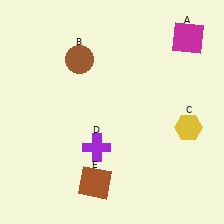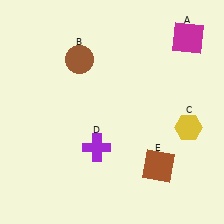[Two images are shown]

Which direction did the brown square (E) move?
The brown square (E) moved right.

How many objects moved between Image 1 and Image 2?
1 object moved between the two images.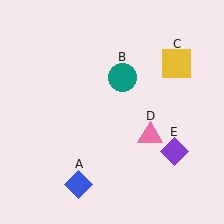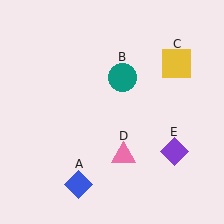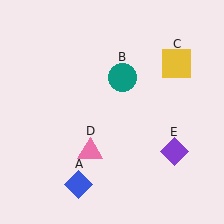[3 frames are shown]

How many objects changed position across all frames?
1 object changed position: pink triangle (object D).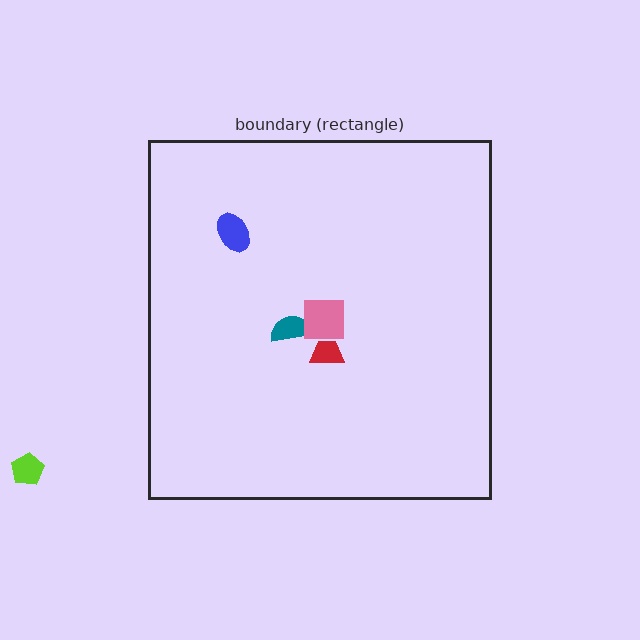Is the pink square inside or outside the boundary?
Inside.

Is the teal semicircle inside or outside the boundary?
Inside.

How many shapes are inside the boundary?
4 inside, 1 outside.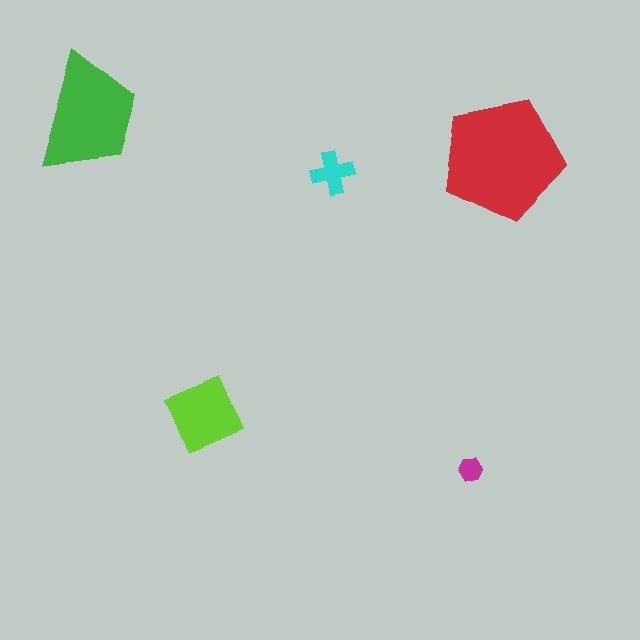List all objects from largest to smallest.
The red pentagon, the green trapezoid, the lime diamond, the cyan cross, the magenta hexagon.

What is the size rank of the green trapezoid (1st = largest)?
2nd.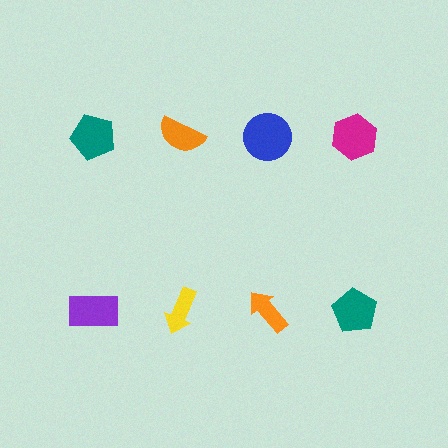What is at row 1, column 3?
A blue circle.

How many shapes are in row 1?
4 shapes.